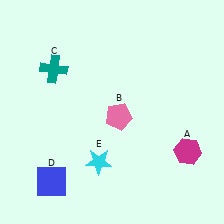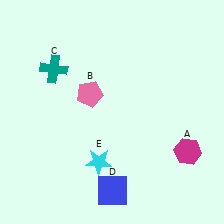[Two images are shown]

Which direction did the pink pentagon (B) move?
The pink pentagon (B) moved left.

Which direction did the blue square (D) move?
The blue square (D) moved right.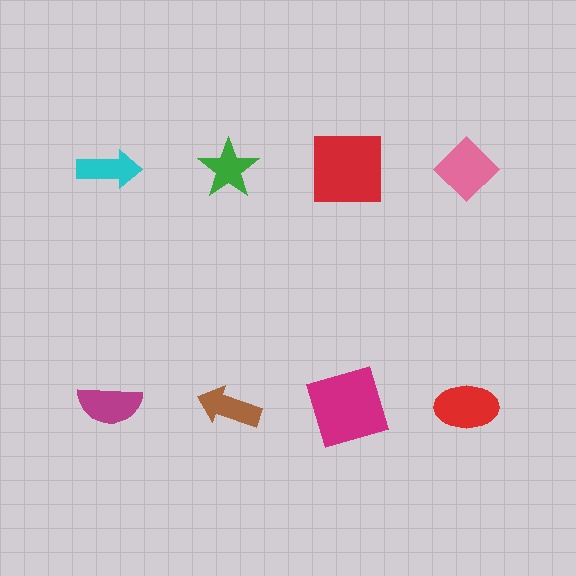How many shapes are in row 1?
4 shapes.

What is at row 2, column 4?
A red ellipse.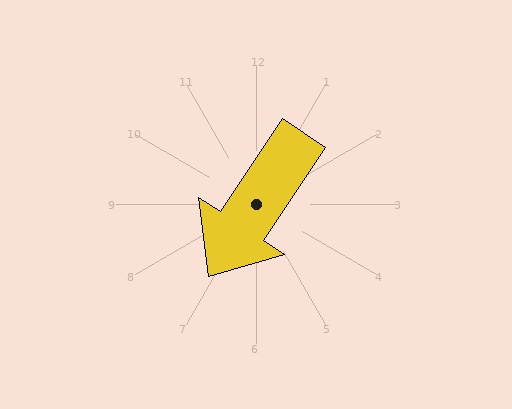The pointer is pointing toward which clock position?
Roughly 7 o'clock.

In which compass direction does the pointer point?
Southwest.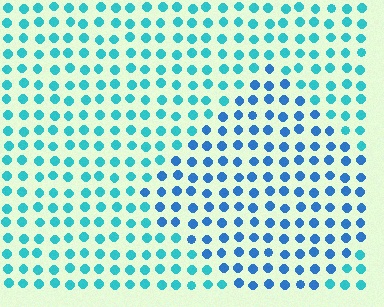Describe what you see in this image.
The image is filled with small cyan elements in a uniform arrangement. A diamond-shaped region is visible where the elements are tinted to a slightly different hue, forming a subtle color boundary.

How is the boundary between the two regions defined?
The boundary is defined purely by a slight shift in hue (about 30 degrees). Spacing, size, and orientation are identical on both sides.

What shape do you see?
I see a diamond.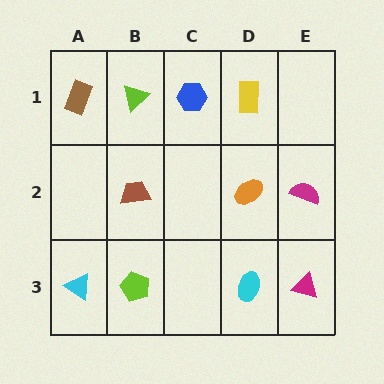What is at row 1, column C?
A blue hexagon.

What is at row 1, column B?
A lime triangle.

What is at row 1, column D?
A yellow rectangle.